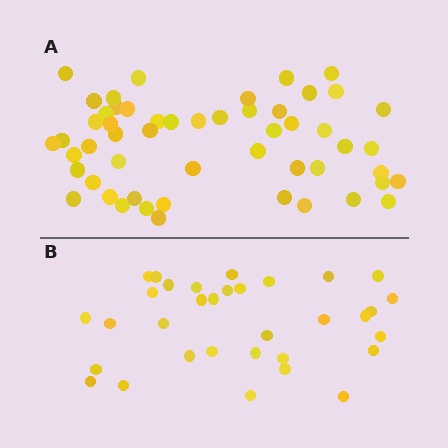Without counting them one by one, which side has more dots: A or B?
Region A (the top region) has more dots.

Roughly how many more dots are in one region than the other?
Region A has approximately 20 more dots than region B.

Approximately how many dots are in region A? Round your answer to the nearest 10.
About 50 dots. (The exact count is 53, which rounds to 50.)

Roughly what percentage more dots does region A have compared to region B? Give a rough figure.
About 60% more.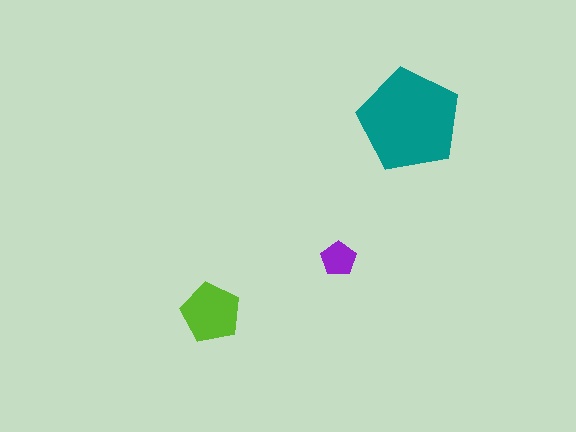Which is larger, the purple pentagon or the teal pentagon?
The teal one.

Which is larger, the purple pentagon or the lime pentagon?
The lime one.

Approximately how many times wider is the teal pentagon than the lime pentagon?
About 1.5 times wider.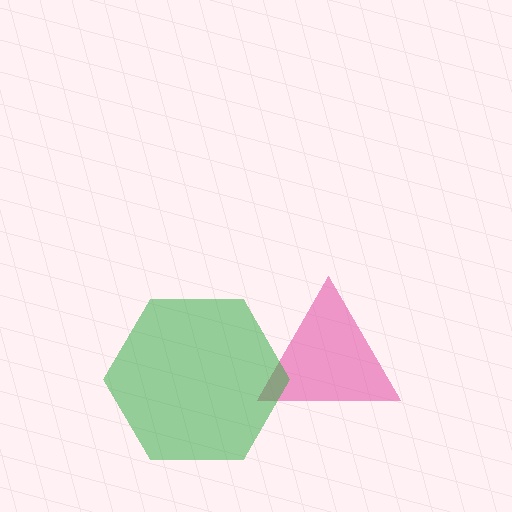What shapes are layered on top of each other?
The layered shapes are: a pink triangle, a green hexagon.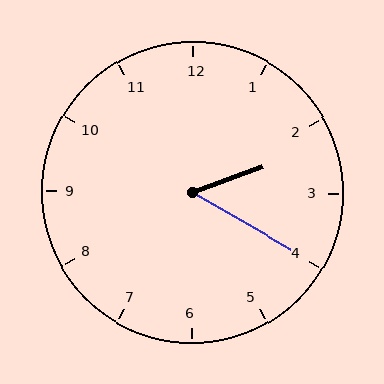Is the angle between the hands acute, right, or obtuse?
It is acute.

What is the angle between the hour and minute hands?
Approximately 50 degrees.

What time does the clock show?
2:20.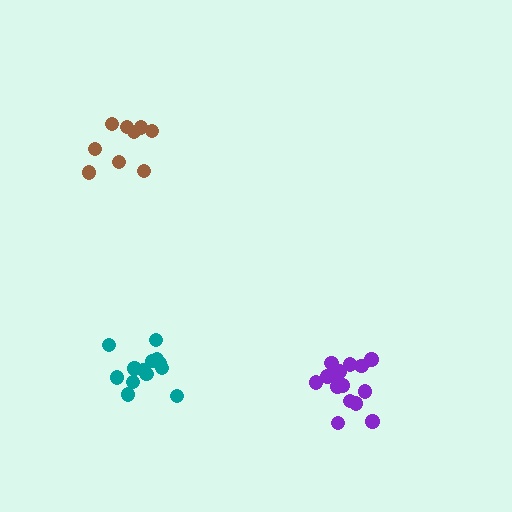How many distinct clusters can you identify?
There are 3 distinct clusters.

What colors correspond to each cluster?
The clusters are colored: teal, brown, purple.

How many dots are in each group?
Group 1: 13 dots, Group 2: 9 dots, Group 3: 15 dots (37 total).